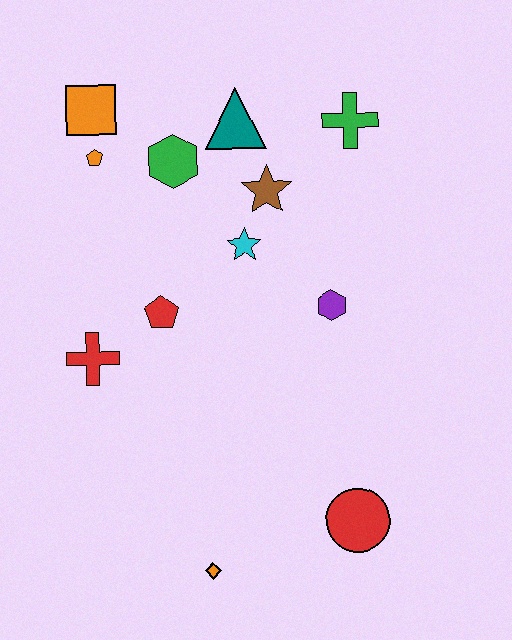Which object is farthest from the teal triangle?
The orange diamond is farthest from the teal triangle.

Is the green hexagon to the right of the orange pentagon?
Yes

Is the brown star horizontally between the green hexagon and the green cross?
Yes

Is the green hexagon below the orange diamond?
No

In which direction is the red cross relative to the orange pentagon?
The red cross is below the orange pentagon.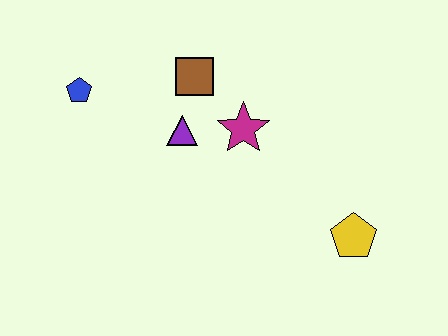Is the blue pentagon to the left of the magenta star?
Yes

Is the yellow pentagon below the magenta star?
Yes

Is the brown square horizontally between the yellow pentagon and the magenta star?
No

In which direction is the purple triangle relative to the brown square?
The purple triangle is below the brown square.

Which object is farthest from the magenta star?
The blue pentagon is farthest from the magenta star.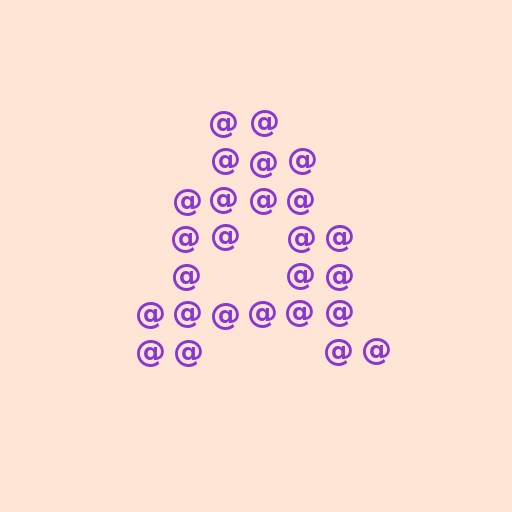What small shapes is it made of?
It is made of small at signs.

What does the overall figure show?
The overall figure shows the letter A.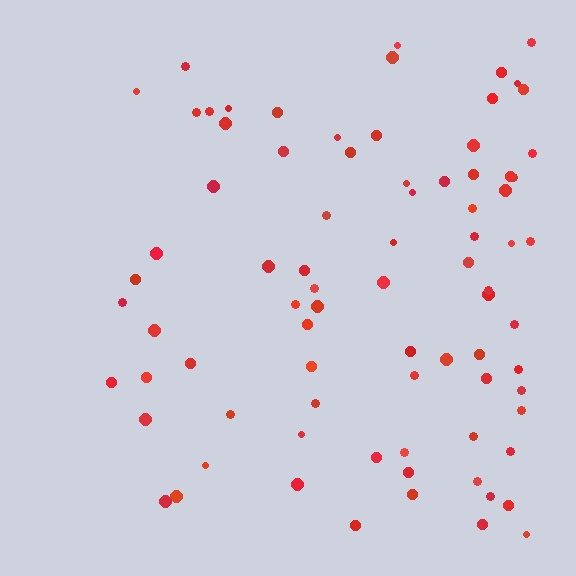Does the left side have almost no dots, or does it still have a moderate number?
Still a moderate number, just noticeably fewer than the right.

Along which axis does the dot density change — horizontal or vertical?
Horizontal.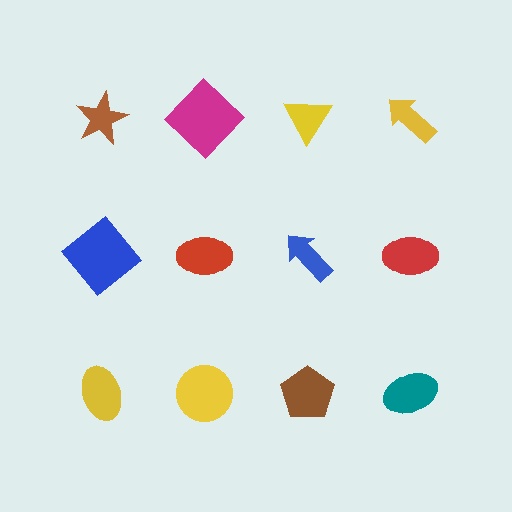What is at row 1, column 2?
A magenta diamond.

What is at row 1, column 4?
A yellow arrow.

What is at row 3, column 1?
A yellow ellipse.